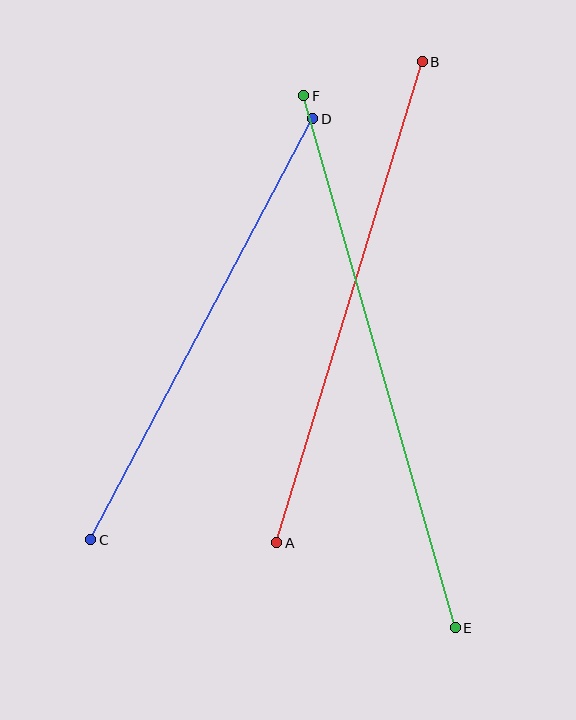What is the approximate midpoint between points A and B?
The midpoint is at approximately (349, 302) pixels.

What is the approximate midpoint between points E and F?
The midpoint is at approximately (380, 362) pixels.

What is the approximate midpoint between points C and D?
The midpoint is at approximately (202, 329) pixels.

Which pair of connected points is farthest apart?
Points E and F are farthest apart.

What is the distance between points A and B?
The distance is approximately 502 pixels.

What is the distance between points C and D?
The distance is approximately 476 pixels.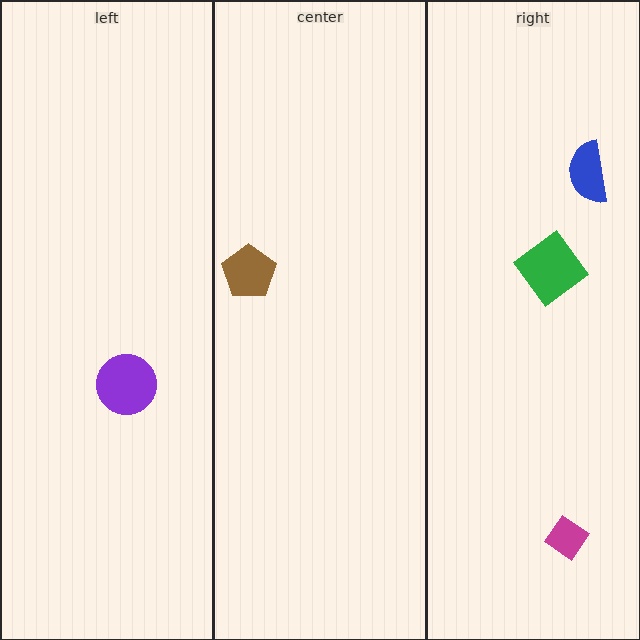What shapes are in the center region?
The brown pentagon.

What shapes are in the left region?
The purple circle.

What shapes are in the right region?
The magenta diamond, the blue semicircle, the green diamond.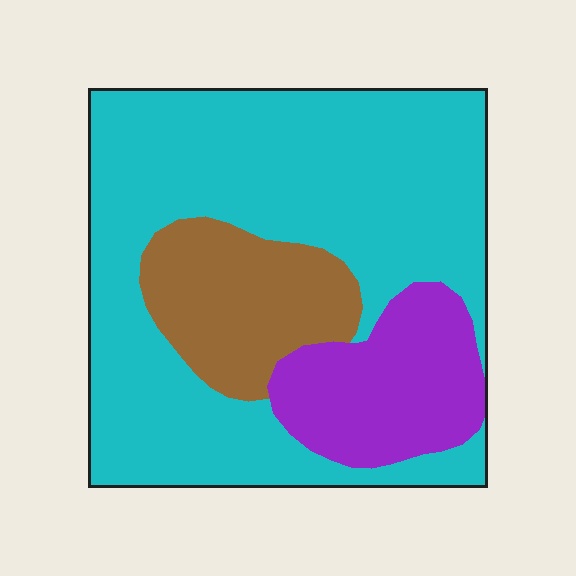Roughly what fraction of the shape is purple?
Purple covers about 15% of the shape.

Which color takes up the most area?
Cyan, at roughly 65%.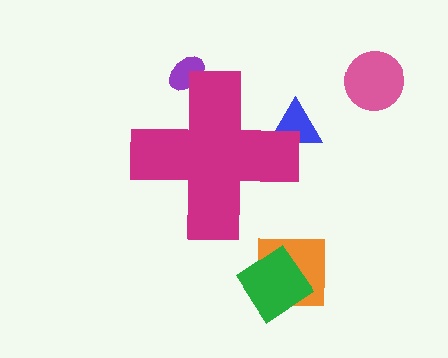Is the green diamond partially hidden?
No, the green diamond is fully visible.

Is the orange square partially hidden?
No, the orange square is fully visible.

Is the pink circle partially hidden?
No, the pink circle is fully visible.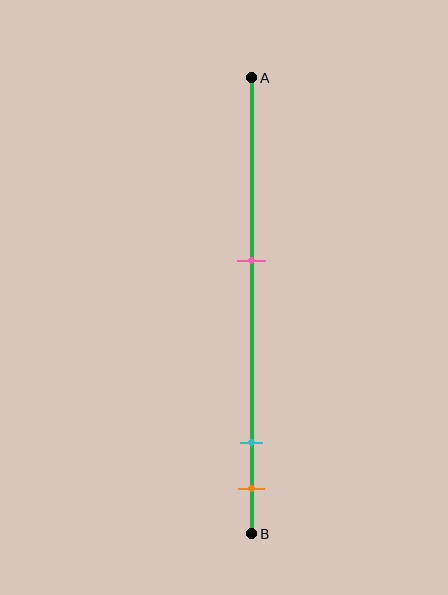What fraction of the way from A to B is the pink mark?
The pink mark is approximately 40% (0.4) of the way from A to B.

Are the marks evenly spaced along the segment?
No, the marks are not evenly spaced.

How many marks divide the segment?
There are 3 marks dividing the segment.